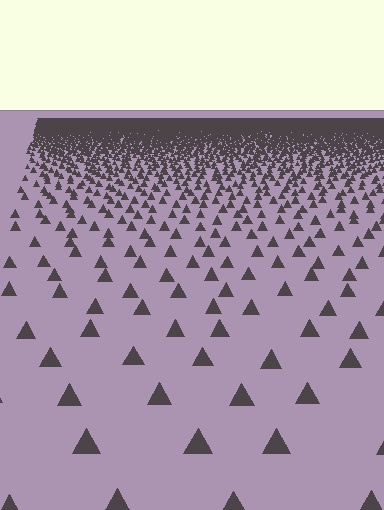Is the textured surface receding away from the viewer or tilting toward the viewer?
The surface is receding away from the viewer. Texture elements get smaller and denser toward the top.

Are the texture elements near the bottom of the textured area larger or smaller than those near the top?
Larger. Near the bottom, elements are closer to the viewer and appear at a bigger on-screen size.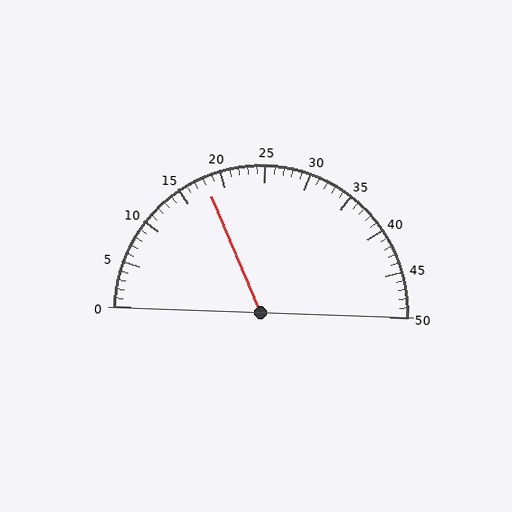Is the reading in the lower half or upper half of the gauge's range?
The reading is in the lower half of the range (0 to 50).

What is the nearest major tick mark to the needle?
The nearest major tick mark is 20.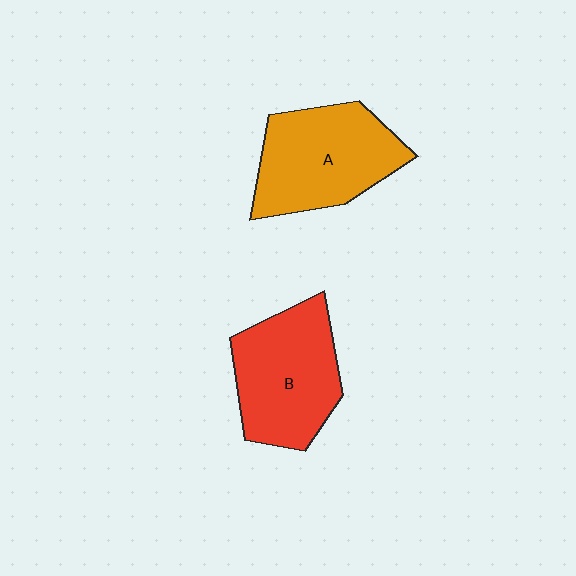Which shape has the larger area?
Shape A (orange).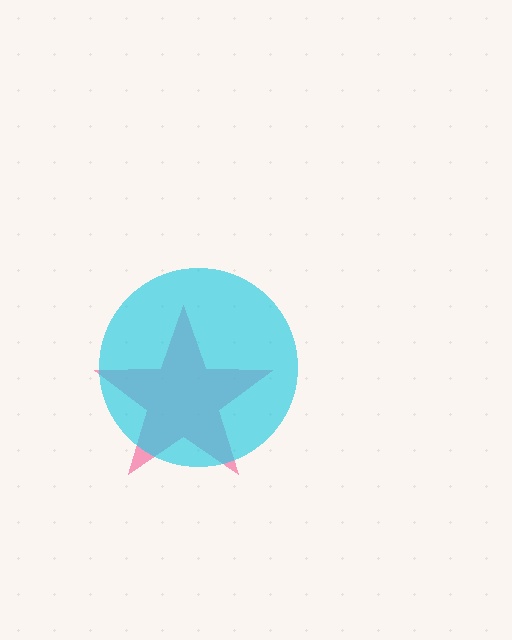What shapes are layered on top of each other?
The layered shapes are: a pink star, a cyan circle.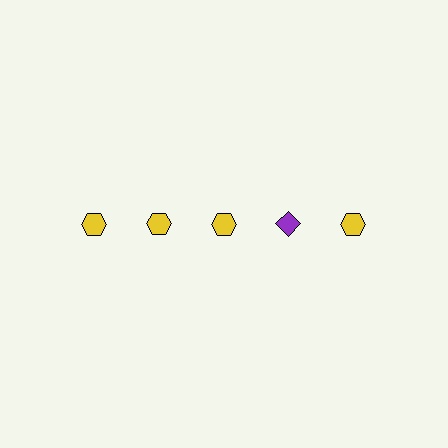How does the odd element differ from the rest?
It differs in both color (purple instead of yellow) and shape (diamond instead of hexagon).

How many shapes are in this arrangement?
There are 5 shapes arranged in a grid pattern.